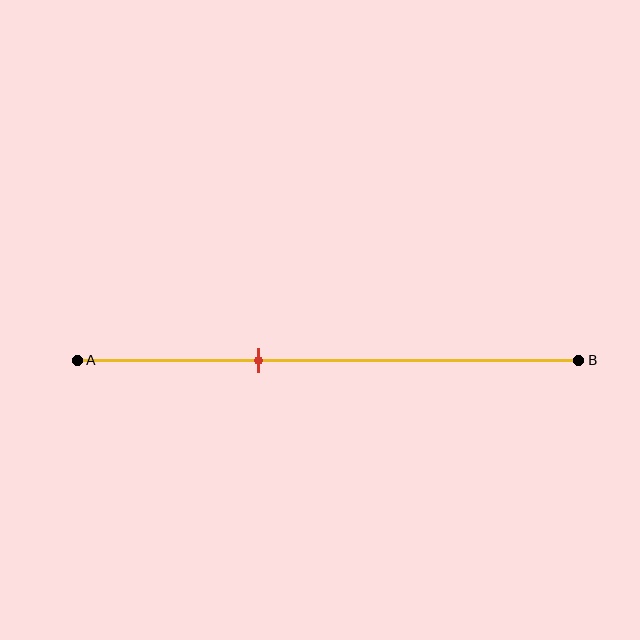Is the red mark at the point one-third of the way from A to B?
Yes, the mark is approximately at the one-third point.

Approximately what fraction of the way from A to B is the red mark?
The red mark is approximately 35% of the way from A to B.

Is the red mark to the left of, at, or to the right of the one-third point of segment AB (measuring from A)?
The red mark is approximately at the one-third point of segment AB.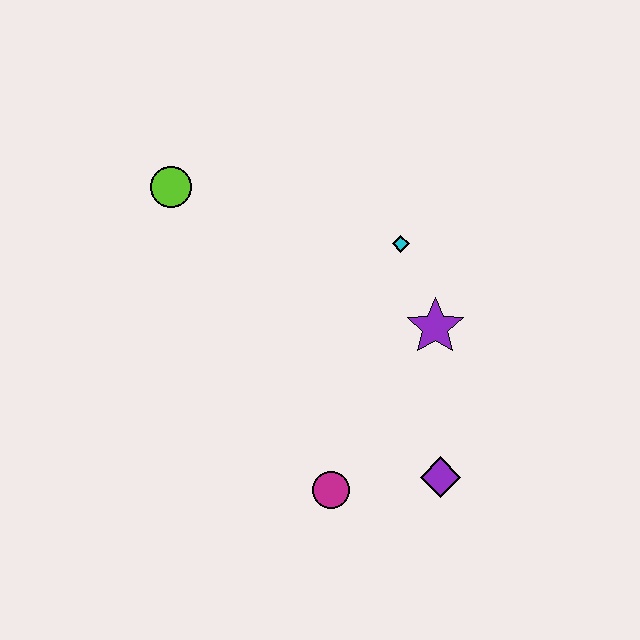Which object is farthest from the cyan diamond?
The magenta circle is farthest from the cyan diamond.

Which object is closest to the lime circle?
The cyan diamond is closest to the lime circle.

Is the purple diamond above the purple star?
No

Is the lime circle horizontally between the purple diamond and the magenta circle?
No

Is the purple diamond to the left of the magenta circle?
No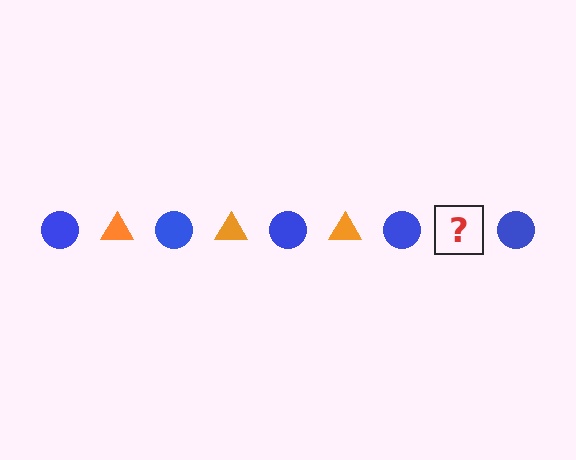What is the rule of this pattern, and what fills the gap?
The rule is that the pattern alternates between blue circle and orange triangle. The gap should be filled with an orange triangle.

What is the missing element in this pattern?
The missing element is an orange triangle.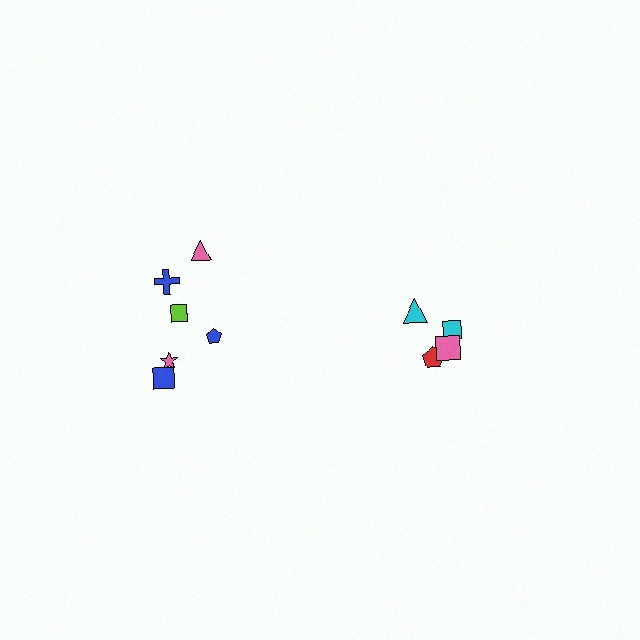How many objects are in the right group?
There are 4 objects.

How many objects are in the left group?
There are 6 objects.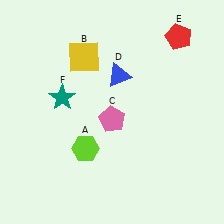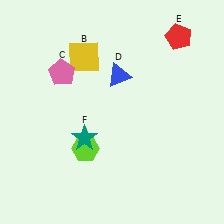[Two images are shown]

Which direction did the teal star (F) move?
The teal star (F) moved down.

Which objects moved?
The objects that moved are: the pink pentagon (C), the teal star (F).